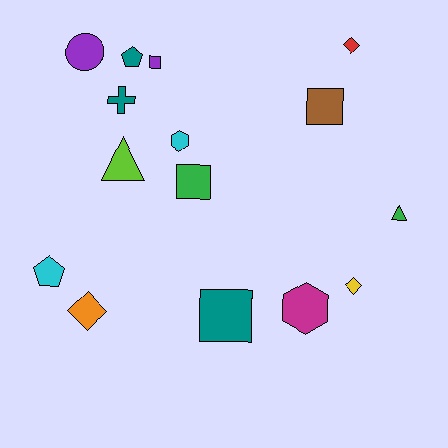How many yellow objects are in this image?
There is 1 yellow object.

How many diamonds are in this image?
There are 3 diamonds.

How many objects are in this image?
There are 15 objects.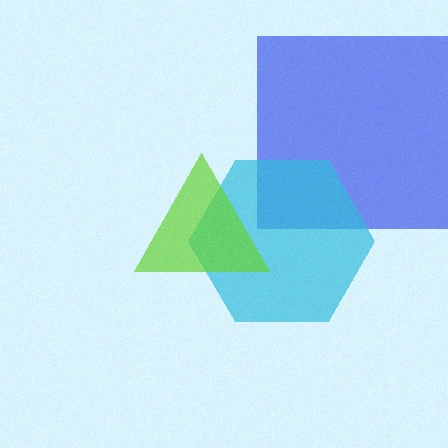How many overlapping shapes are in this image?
There are 3 overlapping shapes in the image.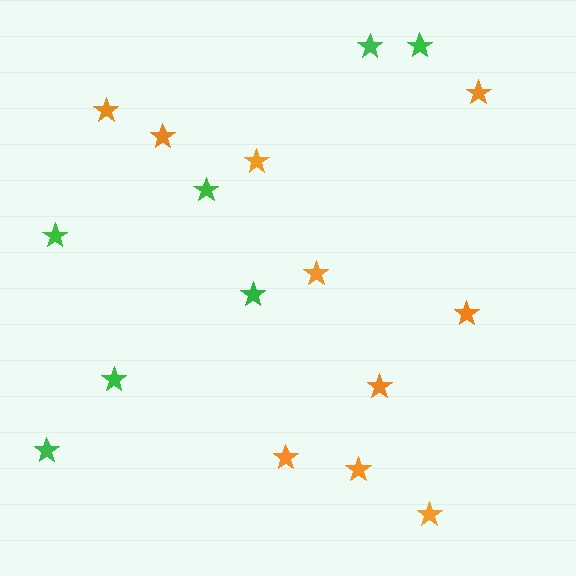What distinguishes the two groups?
There are 2 groups: one group of green stars (7) and one group of orange stars (10).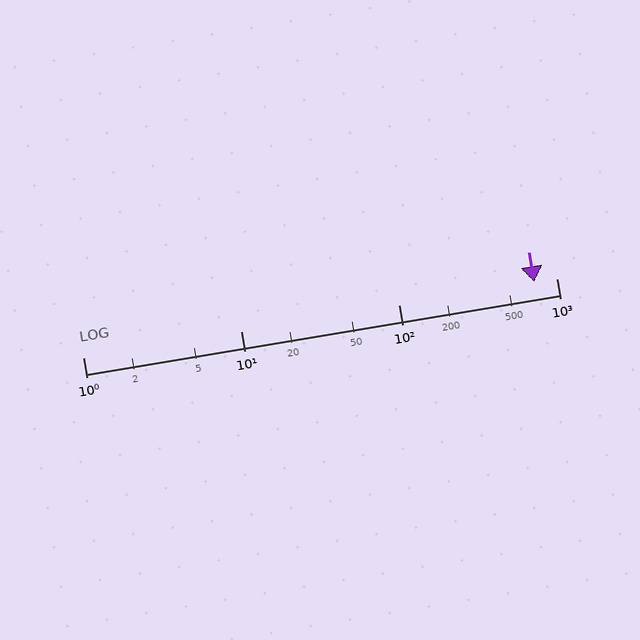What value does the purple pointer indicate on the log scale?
The pointer indicates approximately 720.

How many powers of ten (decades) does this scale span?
The scale spans 3 decades, from 1 to 1000.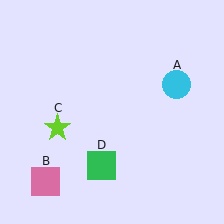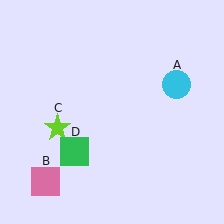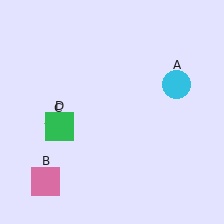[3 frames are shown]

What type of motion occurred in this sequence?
The green square (object D) rotated clockwise around the center of the scene.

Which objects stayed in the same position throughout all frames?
Cyan circle (object A) and pink square (object B) and lime star (object C) remained stationary.